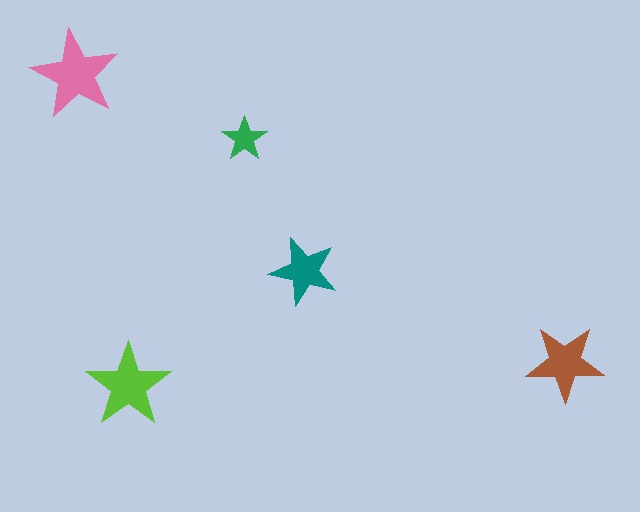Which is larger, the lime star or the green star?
The lime one.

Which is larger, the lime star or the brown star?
The lime one.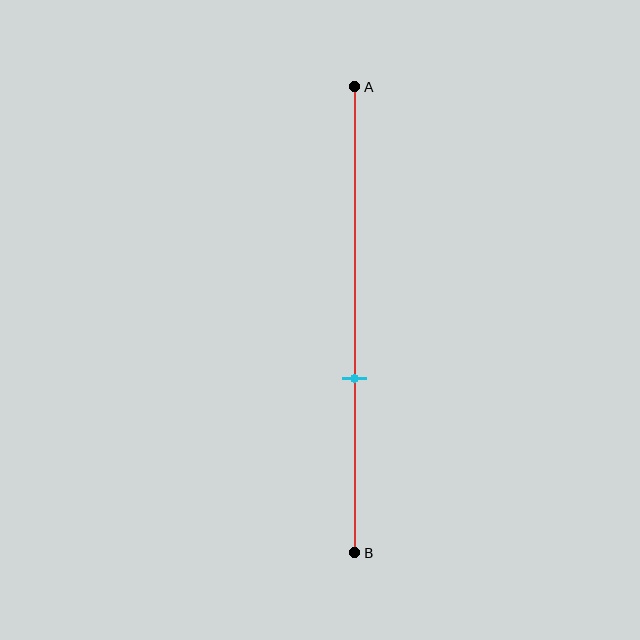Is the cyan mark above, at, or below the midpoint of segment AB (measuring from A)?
The cyan mark is below the midpoint of segment AB.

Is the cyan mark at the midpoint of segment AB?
No, the mark is at about 65% from A, not at the 50% midpoint.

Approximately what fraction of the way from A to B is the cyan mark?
The cyan mark is approximately 65% of the way from A to B.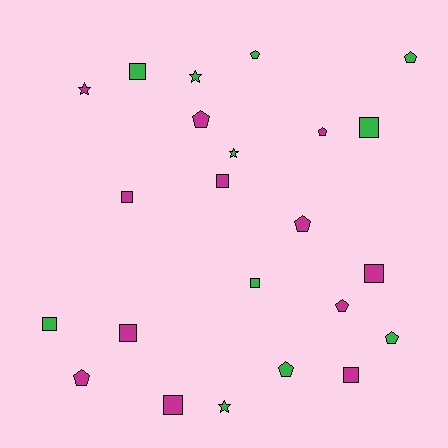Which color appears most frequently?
Magenta, with 12 objects.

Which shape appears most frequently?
Square, with 10 objects.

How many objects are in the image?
There are 23 objects.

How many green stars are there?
There are 3 green stars.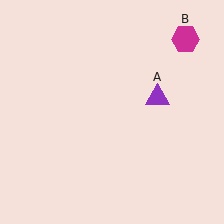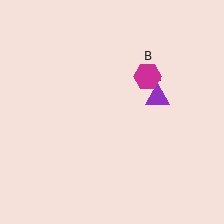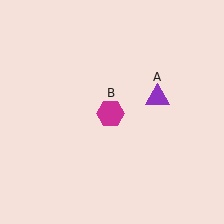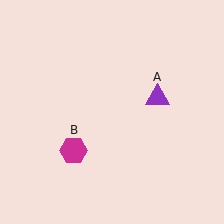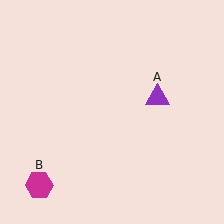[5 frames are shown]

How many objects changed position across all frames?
1 object changed position: magenta hexagon (object B).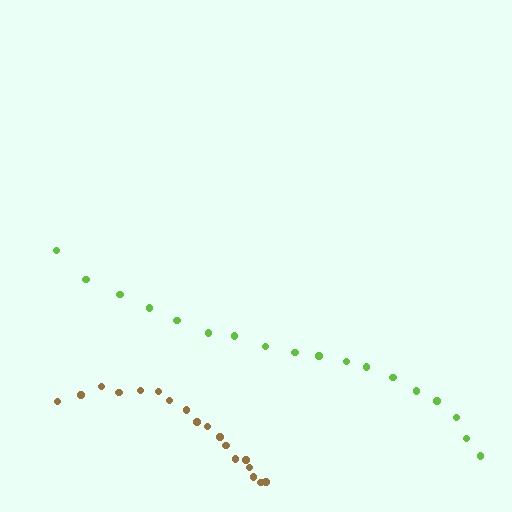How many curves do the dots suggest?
There are 2 distinct paths.